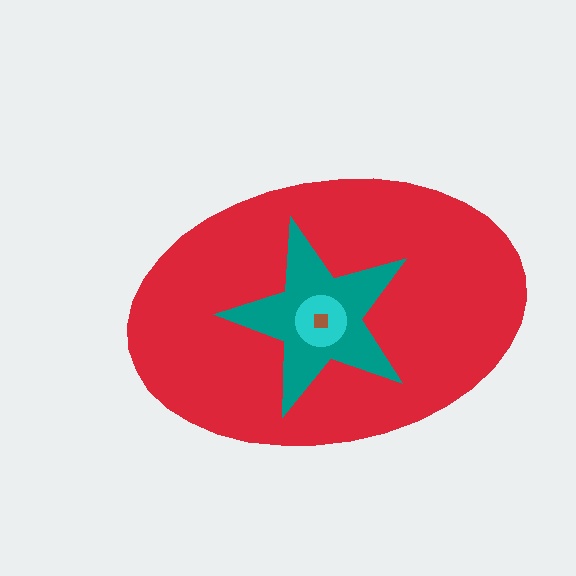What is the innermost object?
The brown square.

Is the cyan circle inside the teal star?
Yes.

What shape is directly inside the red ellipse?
The teal star.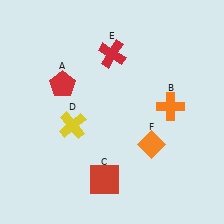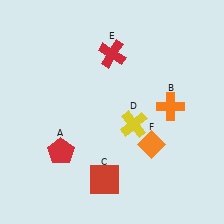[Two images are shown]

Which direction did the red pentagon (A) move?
The red pentagon (A) moved down.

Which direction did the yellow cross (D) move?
The yellow cross (D) moved right.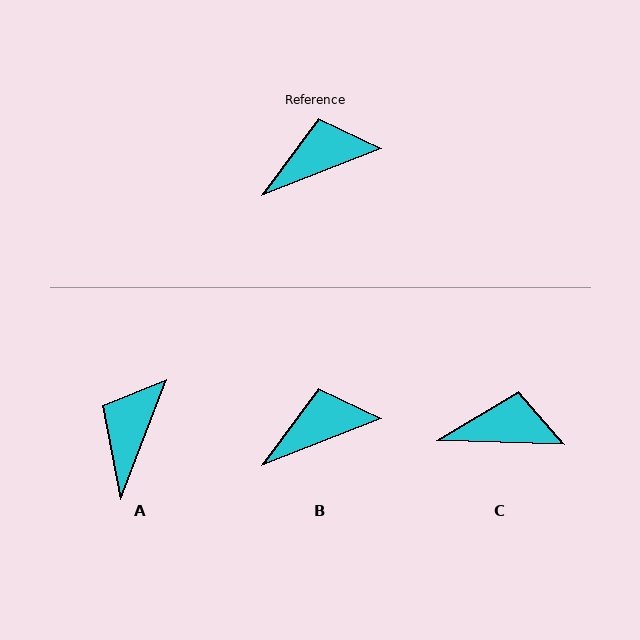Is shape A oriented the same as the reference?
No, it is off by about 47 degrees.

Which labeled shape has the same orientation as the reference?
B.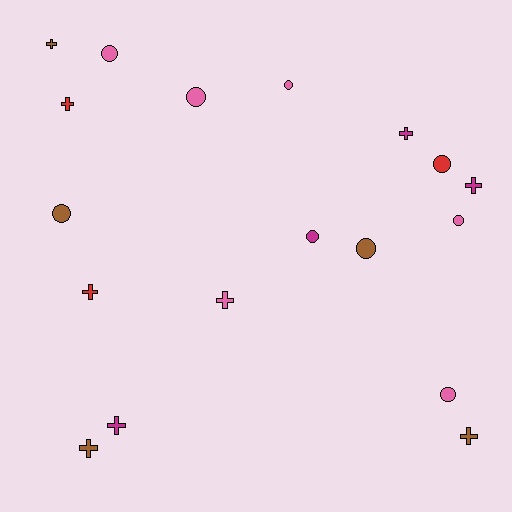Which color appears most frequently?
Pink, with 6 objects.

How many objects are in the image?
There are 18 objects.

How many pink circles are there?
There are 5 pink circles.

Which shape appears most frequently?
Circle, with 9 objects.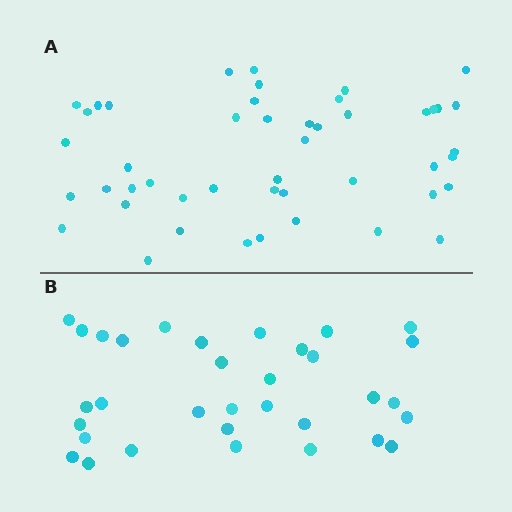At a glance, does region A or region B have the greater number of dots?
Region A (the top region) has more dots.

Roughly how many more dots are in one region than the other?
Region A has approximately 15 more dots than region B.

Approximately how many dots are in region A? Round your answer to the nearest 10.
About 50 dots. (The exact count is 47, which rounds to 50.)